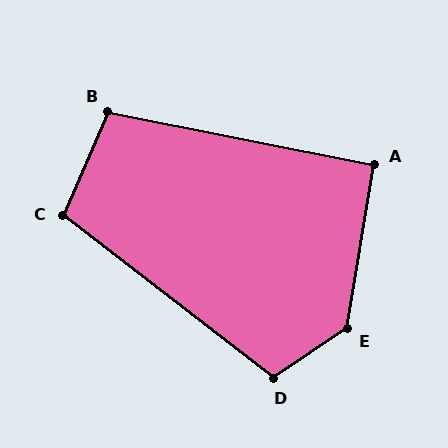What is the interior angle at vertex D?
Approximately 109 degrees (obtuse).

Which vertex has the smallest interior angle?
A, at approximately 92 degrees.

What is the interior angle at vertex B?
Approximately 102 degrees (obtuse).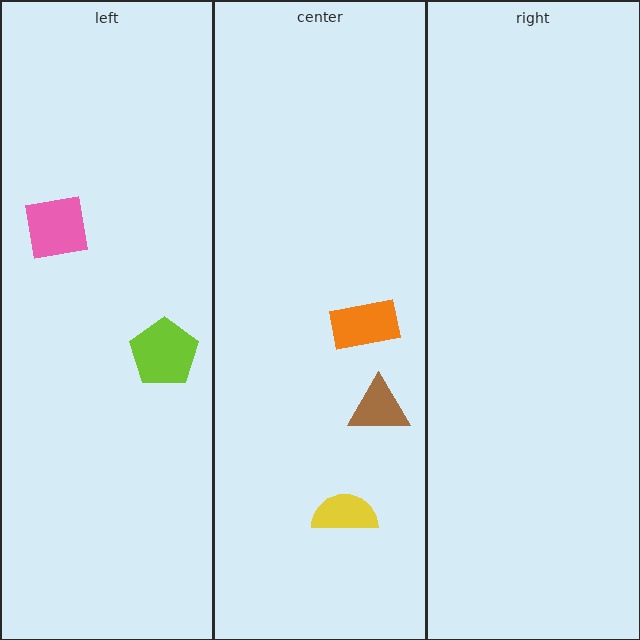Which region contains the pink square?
The left region.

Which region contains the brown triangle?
The center region.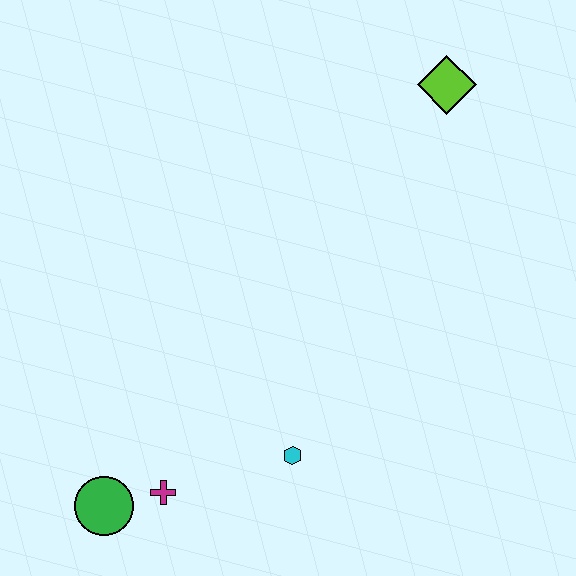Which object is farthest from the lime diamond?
The green circle is farthest from the lime diamond.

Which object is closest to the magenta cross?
The green circle is closest to the magenta cross.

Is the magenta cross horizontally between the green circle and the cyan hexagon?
Yes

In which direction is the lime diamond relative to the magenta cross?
The lime diamond is above the magenta cross.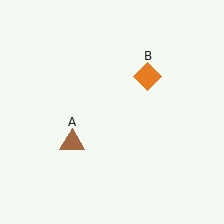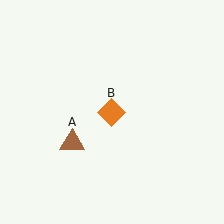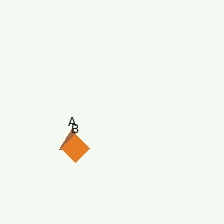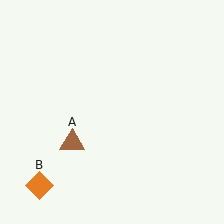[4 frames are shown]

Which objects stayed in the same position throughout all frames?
Brown triangle (object A) remained stationary.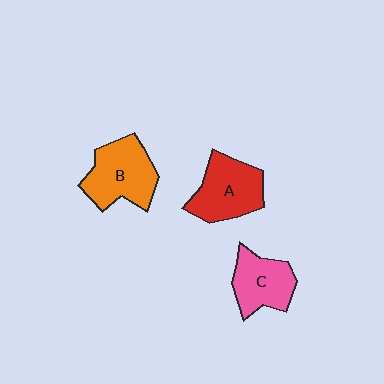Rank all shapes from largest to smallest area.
From largest to smallest: B (orange), A (red), C (pink).